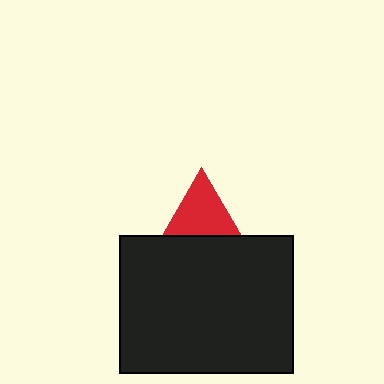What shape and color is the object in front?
The object in front is a black rectangle.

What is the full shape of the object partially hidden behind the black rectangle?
The partially hidden object is a red triangle.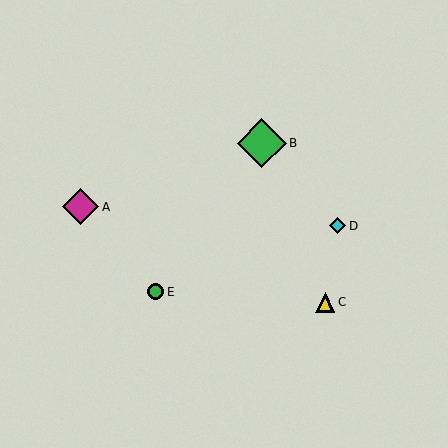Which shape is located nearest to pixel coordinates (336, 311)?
The yellow triangle (labeled C) at (325, 302) is nearest to that location.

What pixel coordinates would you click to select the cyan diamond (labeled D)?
Click at (338, 226) to select the cyan diamond D.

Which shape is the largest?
The green diamond (labeled B) is the largest.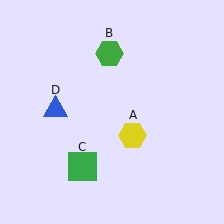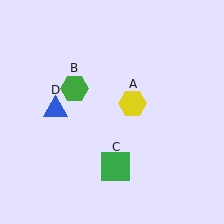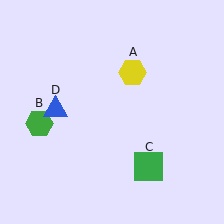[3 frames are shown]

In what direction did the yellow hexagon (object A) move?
The yellow hexagon (object A) moved up.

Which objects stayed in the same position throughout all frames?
Blue triangle (object D) remained stationary.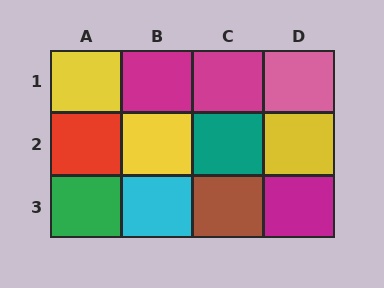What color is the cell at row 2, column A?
Red.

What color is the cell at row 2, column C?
Teal.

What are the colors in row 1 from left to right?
Yellow, magenta, magenta, pink.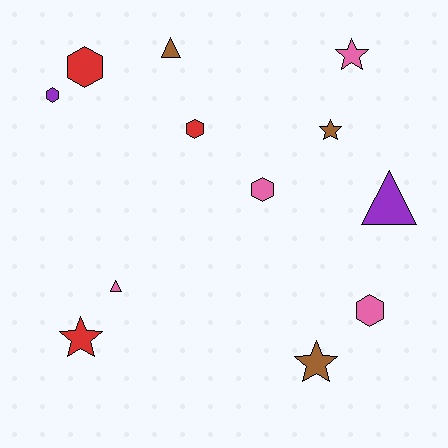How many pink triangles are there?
There is 1 pink triangle.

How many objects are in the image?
There are 12 objects.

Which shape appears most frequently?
Hexagon, with 5 objects.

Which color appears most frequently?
Pink, with 4 objects.